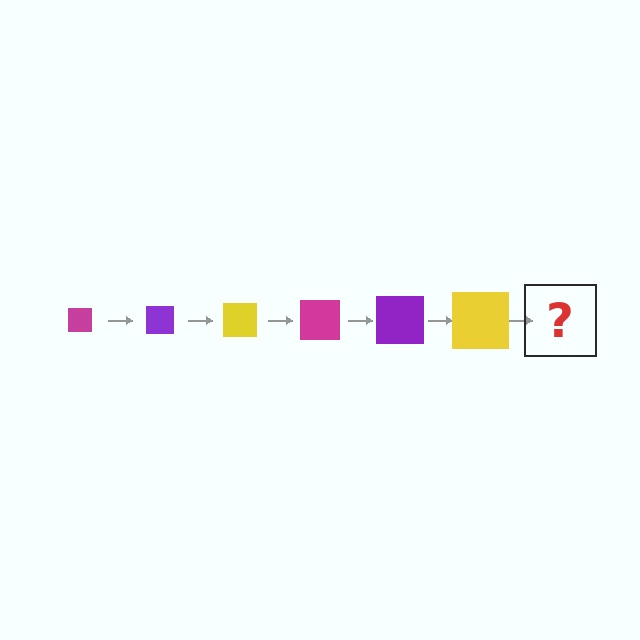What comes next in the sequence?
The next element should be a magenta square, larger than the previous one.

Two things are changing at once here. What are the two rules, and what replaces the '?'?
The two rules are that the square grows larger each step and the color cycles through magenta, purple, and yellow. The '?' should be a magenta square, larger than the previous one.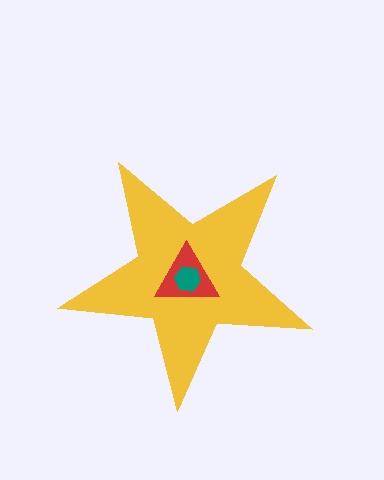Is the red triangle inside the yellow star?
Yes.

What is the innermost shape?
The teal hexagon.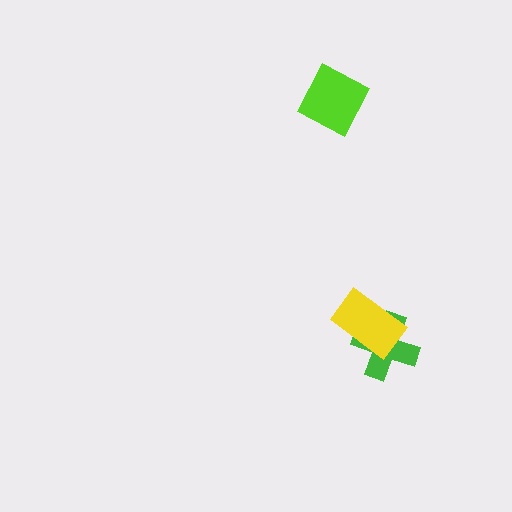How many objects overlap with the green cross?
1 object overlaps with the green cross.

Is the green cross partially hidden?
Yes, it is partially covered by another shape.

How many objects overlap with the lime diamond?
0 objects overlap with the lime diamond.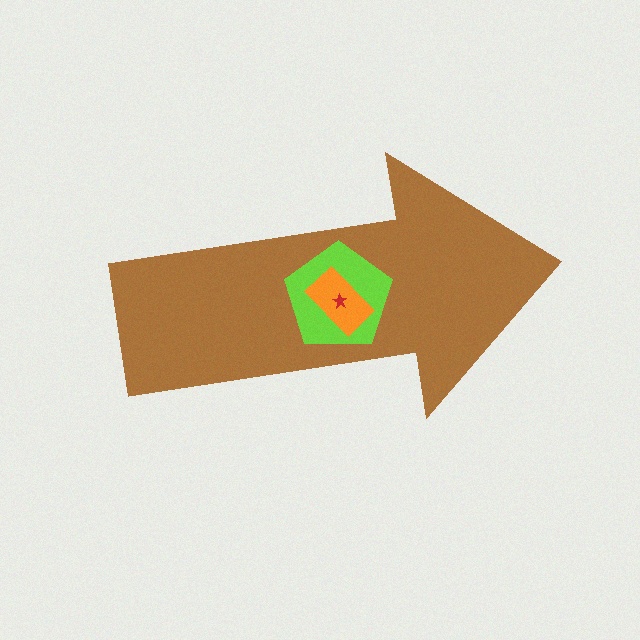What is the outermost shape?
The brown arrow.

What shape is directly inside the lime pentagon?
The orange rectangle.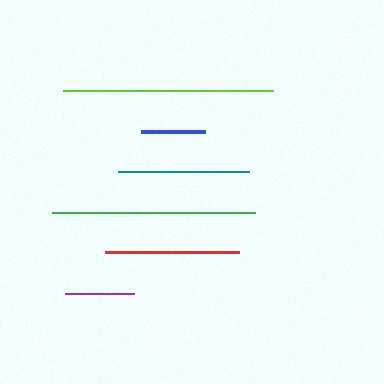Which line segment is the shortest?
The blue line is the shortest at approximately 64 pixels.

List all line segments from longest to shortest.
From longest to shortest: lime, green, red, teal, purple, blue.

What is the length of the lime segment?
The lime segment is approximately 210 pixels long.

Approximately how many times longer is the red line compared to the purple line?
The red line is approximately 1.9 times the length of the purple line.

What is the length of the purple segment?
The purple segment is approximately 69 pixels long.